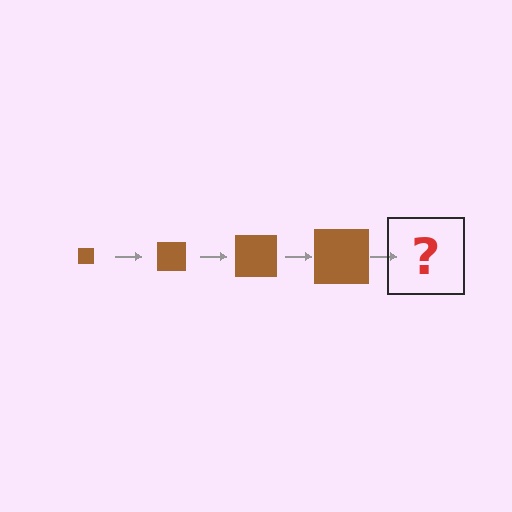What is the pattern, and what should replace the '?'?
The pattern is that the square gets progressively larger each step. The '?' should be a brown square, larger than the previous one.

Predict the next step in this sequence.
The next step is a brown square, larger than the previous one.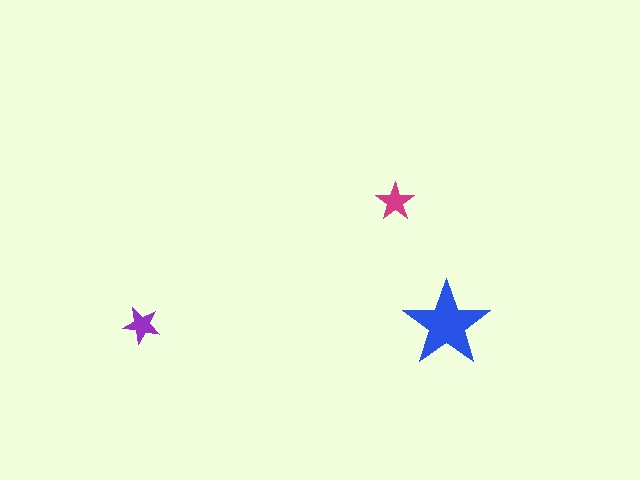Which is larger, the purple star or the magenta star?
The magenta one.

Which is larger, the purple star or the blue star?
The blue one.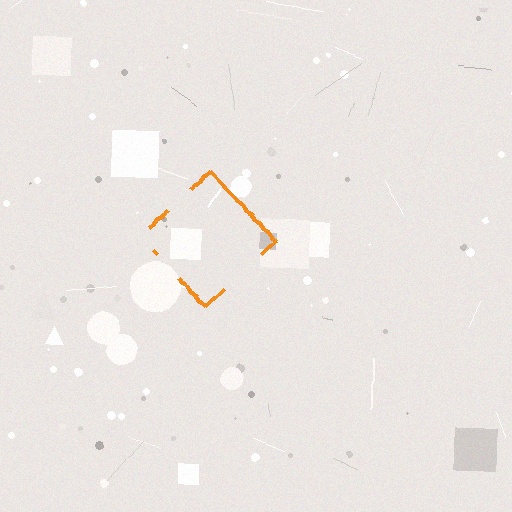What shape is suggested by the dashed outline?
The dashed outline suggests a diamond.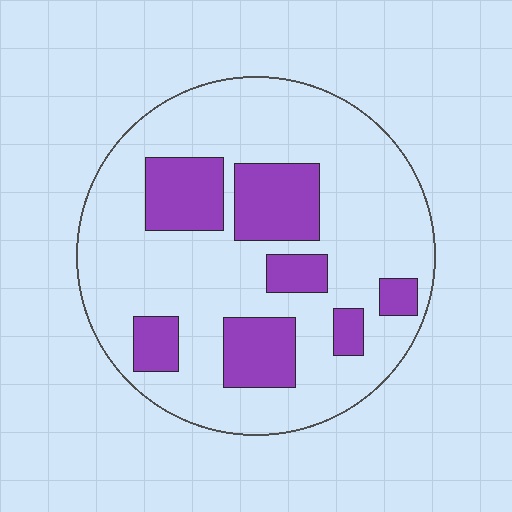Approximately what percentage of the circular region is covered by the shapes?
Approximately 25%.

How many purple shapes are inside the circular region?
7.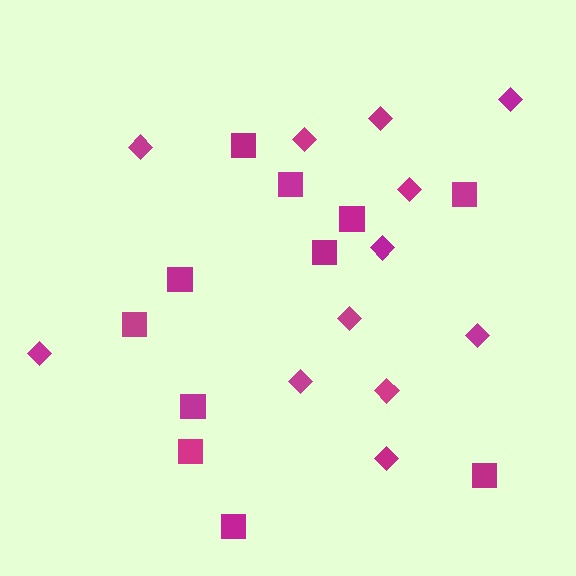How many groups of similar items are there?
There are 2 groups: one group of diamonds (12) and one group of squares (11).